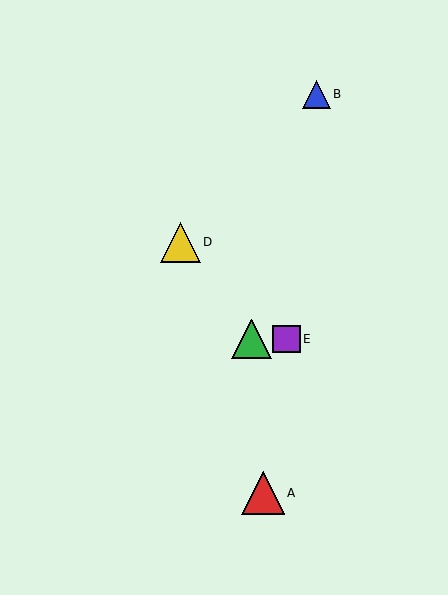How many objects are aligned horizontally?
2 objects (C, E) are aligned horizontally.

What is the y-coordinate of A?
Object A is at y≈493.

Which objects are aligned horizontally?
Objects C, E are aligned horizontally.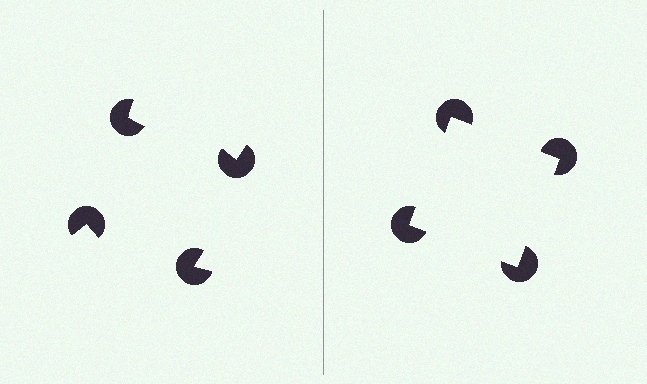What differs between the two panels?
The pac-man discs are positioned identically on both sides; only the wedge orientations differ. On the right they align to a square; on the left they are misaligned.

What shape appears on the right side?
An illusory square.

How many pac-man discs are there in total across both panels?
8 — 4 on each side.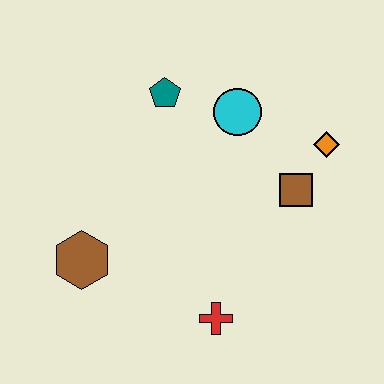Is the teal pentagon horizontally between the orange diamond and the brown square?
No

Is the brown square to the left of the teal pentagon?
No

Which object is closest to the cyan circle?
The teal pentagon is closest to the cyan circle.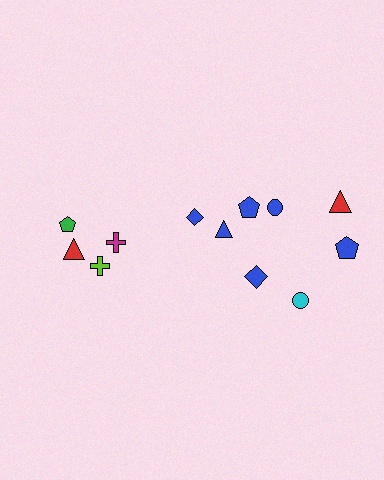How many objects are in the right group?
There are 8 objects.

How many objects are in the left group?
There are 4 objects.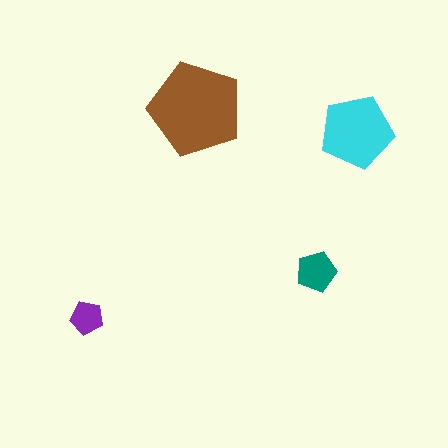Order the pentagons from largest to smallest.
the brown one, the cyan one, the teal one, the purple one.